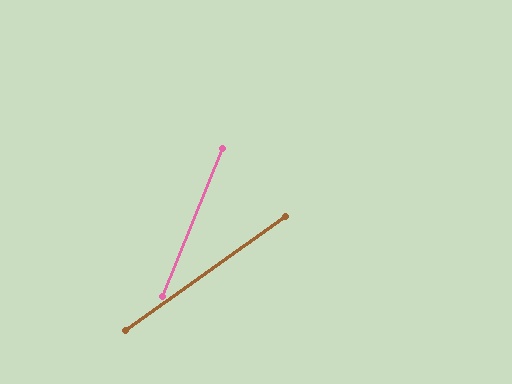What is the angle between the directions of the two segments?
Approximately 33 degrees.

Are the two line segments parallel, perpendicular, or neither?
Neither parallel nor perpendicular — they differ by about 33°.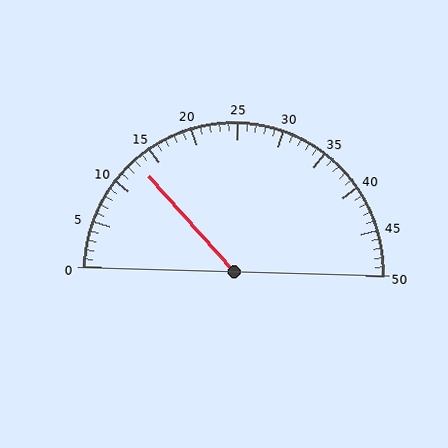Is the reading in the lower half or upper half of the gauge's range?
The reading is in the lower half of the range (0 to 50).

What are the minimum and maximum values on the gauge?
The gauge ranges from 0 to 50.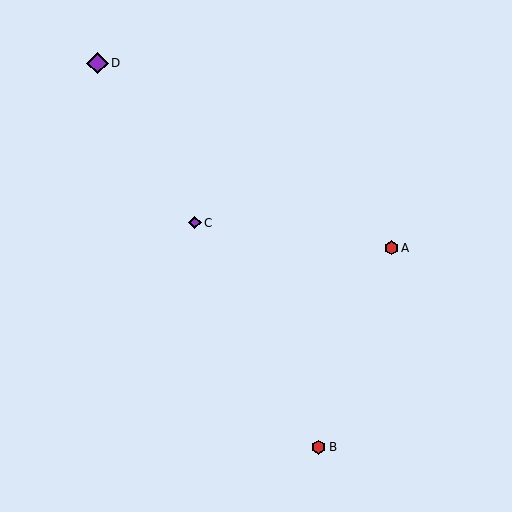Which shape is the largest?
The purple diamond (labeled D) is the largest.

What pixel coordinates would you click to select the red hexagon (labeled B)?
Click at (319, 447) to select the red hexagon B.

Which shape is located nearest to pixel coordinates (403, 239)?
The red hexagon (labeled A) at (391, 248) is nearest to that location.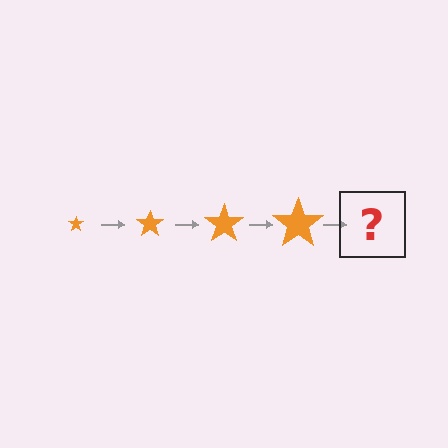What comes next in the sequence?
The next element should be an orange star, larger than the previous one.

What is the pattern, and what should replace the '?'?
The pattern is that the star gets progressively larger each step. The '?' should be an orange star, larger than the previous one.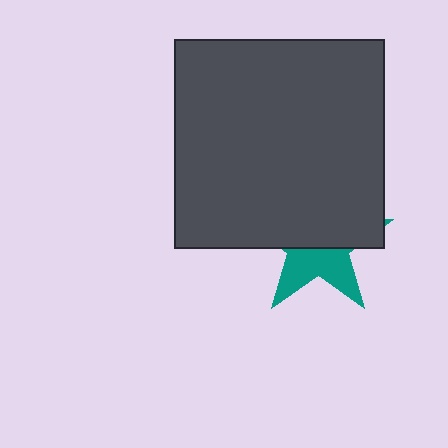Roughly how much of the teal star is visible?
A small part of it is visible (roughly 40%).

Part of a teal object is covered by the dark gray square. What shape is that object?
It is a star.